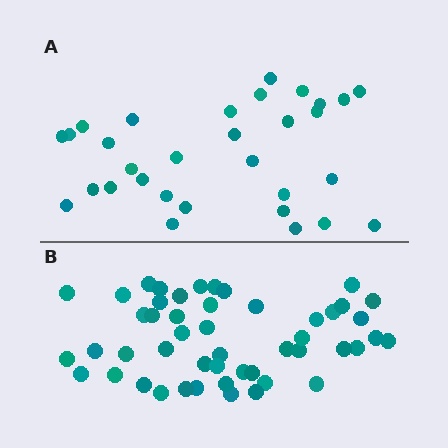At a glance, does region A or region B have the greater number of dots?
Region B (the bottom region) has more dots.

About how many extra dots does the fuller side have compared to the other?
Region B has approximately 20 more dots than region A.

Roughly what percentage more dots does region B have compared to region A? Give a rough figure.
About 60% more.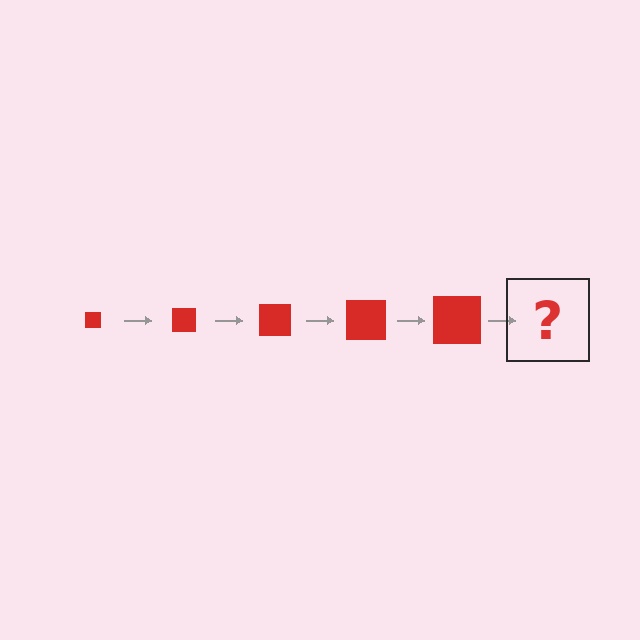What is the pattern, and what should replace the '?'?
The pattern is that the square gets progressively larger each step. The '?' should be a red square, larger than the previous one.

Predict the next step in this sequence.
The next step is a red square, larger than the previous one.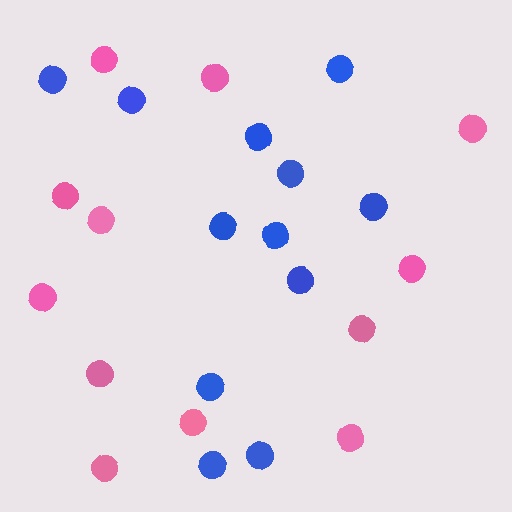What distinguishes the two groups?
There are 2 groups: one group of blue circles (12) and one group of pink circles (12).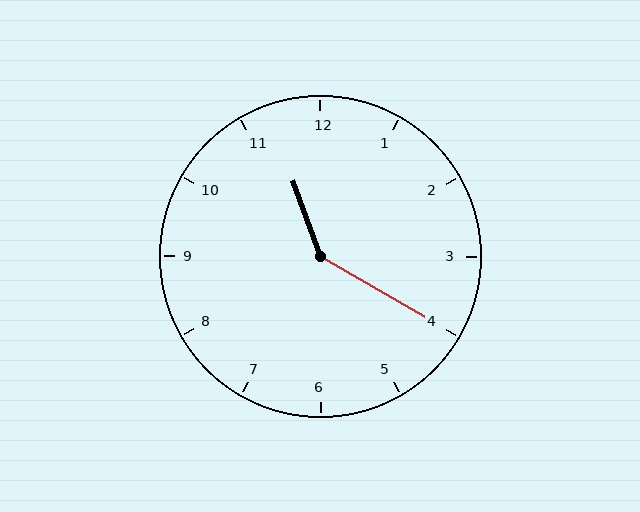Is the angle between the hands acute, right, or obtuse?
It is obtuse.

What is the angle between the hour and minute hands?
Approximately 140 degrees.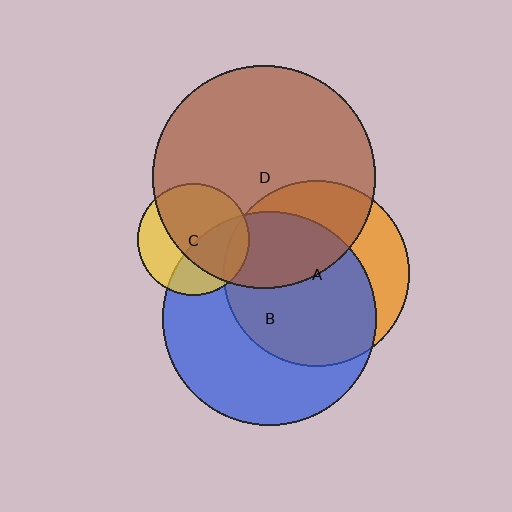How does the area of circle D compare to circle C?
Approximately 3.9 times.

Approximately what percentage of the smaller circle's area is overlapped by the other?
Approximately 40%.